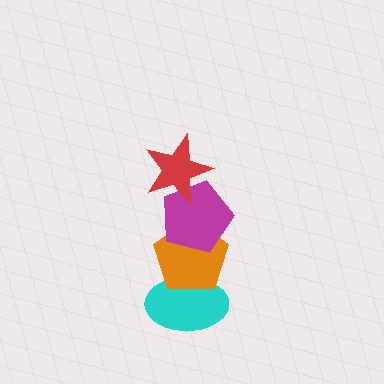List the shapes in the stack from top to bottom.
From top to bottom: the red star, the magenta pentagon, the orange pentagon, the cyan ellipse.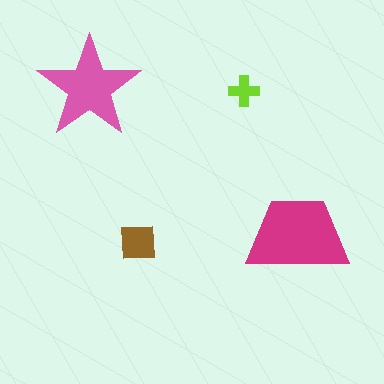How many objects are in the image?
There are 4 objects in the image.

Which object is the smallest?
The lime cross.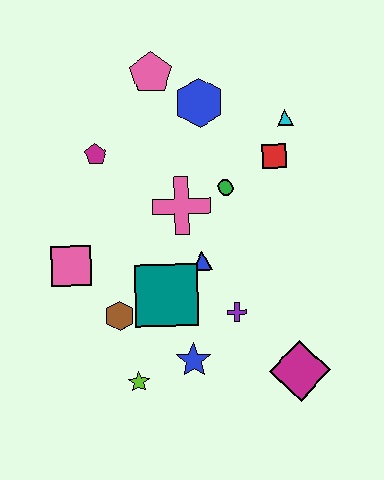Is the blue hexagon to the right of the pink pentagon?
Yes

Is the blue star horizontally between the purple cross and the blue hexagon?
No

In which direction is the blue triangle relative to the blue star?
The blue triangle is above the blue star.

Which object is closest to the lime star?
The blue star is closest to the lime star.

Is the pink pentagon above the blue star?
Yes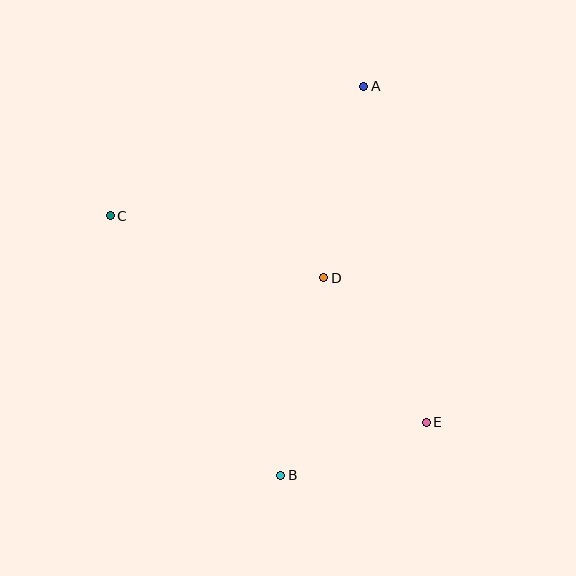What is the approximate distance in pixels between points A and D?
The distance between A and D is approximately 195 pixels.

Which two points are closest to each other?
Points B and E are closest to each other.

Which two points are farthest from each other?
Points A and B are farthest from each other.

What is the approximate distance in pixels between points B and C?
The distance between B and C is approximately 311 pixels.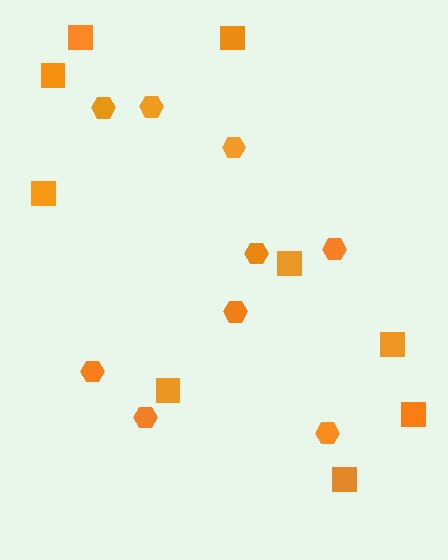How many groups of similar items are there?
There are 2 groups: one group of hexagons (9) and one group of squares (9).